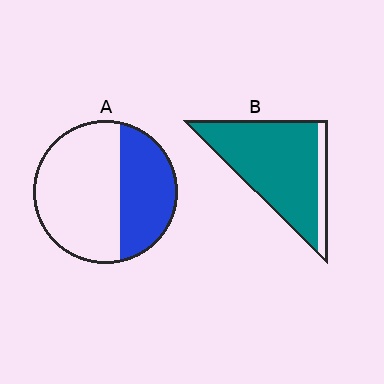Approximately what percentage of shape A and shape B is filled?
A is approximately 35% and B is approximately 85%.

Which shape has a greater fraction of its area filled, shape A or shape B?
Shape B.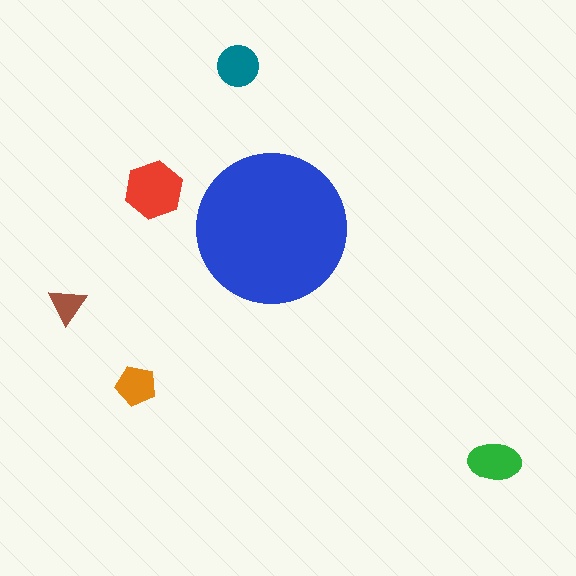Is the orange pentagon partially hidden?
No, the orange pentagon is fully visible.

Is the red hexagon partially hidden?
No, the red hexagon is fully visible.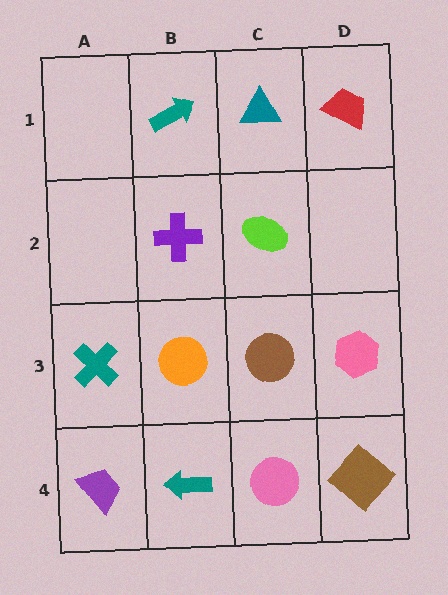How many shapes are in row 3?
4 shapes.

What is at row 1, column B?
A teal arrow.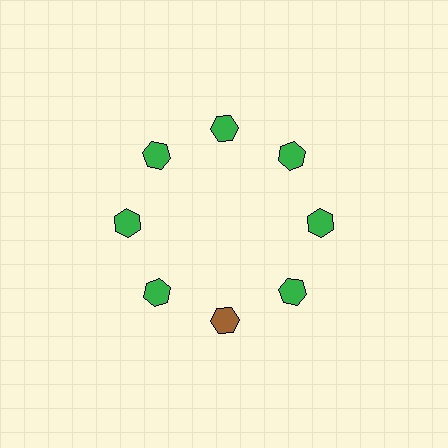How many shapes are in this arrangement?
There are 8 shapes arranged in a ring pattern.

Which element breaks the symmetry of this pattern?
The brown hexagon at roughly the 6 o'clock position breaks the symmetry. All other shapes are green hexagons.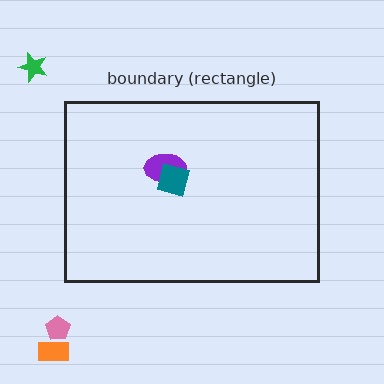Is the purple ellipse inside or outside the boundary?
Inside.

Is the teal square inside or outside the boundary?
Inside.